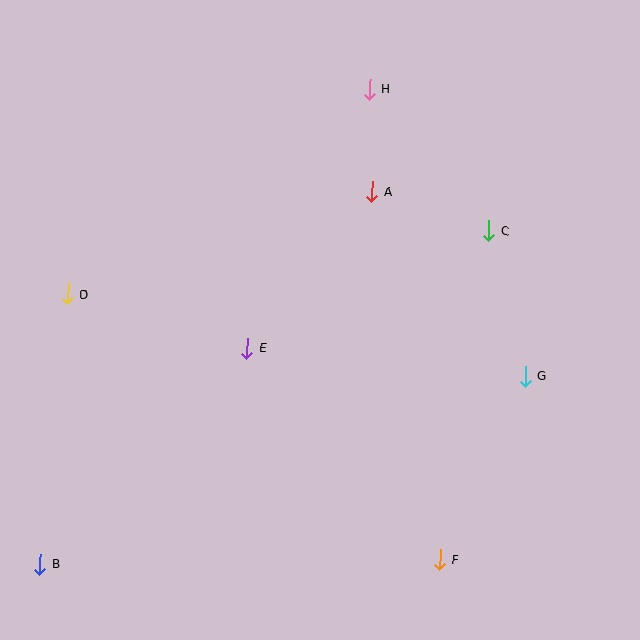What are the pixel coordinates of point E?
Point E is at (247, 348).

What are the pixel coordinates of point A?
Point A is at (372, 192).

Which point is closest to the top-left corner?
Point D is closest to the top-left corner.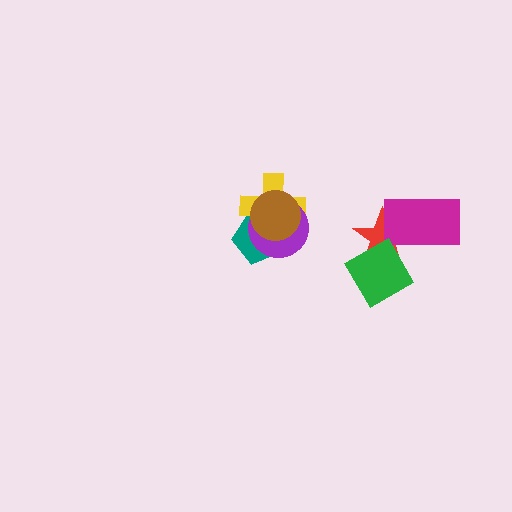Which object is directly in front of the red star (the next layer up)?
The magenta rectangle is directly in front of the red star.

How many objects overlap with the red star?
2 objects overlap with the red star.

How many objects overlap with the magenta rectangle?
1 object overlaps with the magenta rectangle.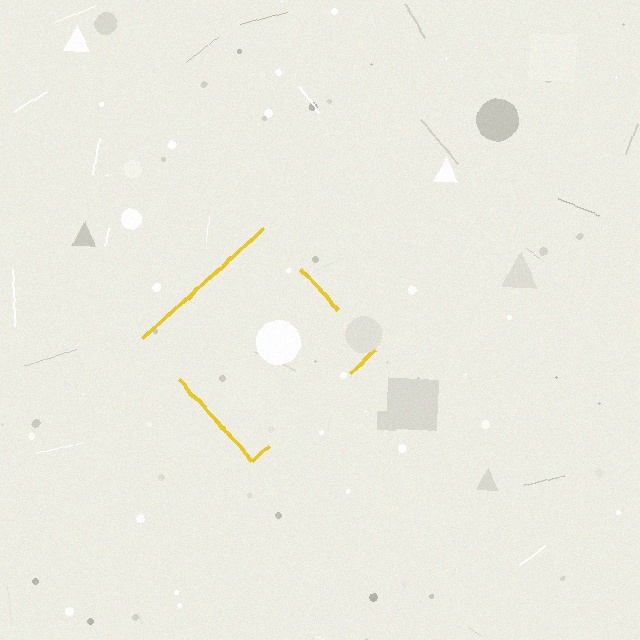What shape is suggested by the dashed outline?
The dashed outline suggests a diamond.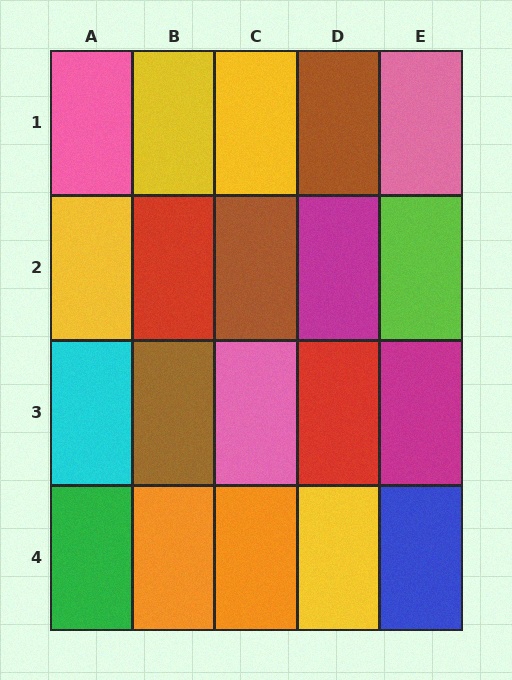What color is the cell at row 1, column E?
Pink.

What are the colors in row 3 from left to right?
Cyan, brown, pink, red, magenta.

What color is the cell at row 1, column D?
Brown.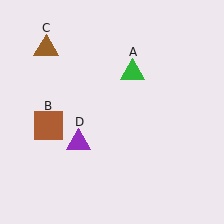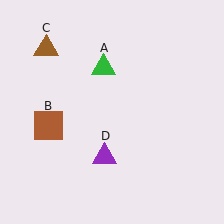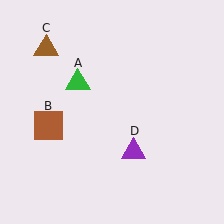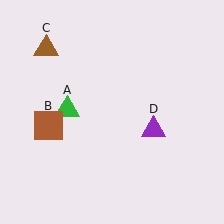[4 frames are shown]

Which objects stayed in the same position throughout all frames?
Brown square (object B) and brown triangle (object C) remained stationary.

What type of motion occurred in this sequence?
The green triangle (object A), purple triangle (object D) rotated counterclockwise around the center of the scene.